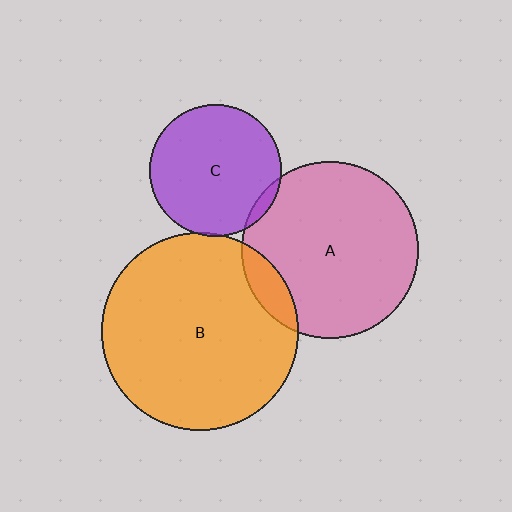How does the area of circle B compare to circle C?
Approximately 2.2 times.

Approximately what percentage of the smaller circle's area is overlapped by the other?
Approximately 10%.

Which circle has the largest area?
Circle B (orange).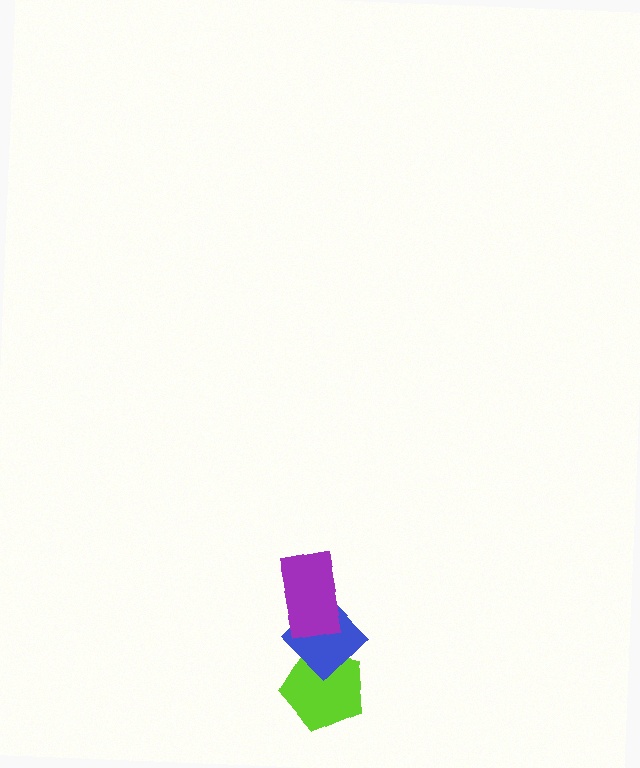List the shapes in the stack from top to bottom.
From top to bottom: the purple rectangle, the blue diamond, the lime pentagon.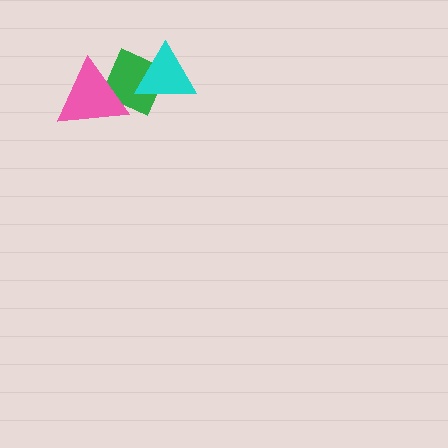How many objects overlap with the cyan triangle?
1 object overlaps with the cyan triangle.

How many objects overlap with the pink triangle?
1 object overlaps with the pink triangle.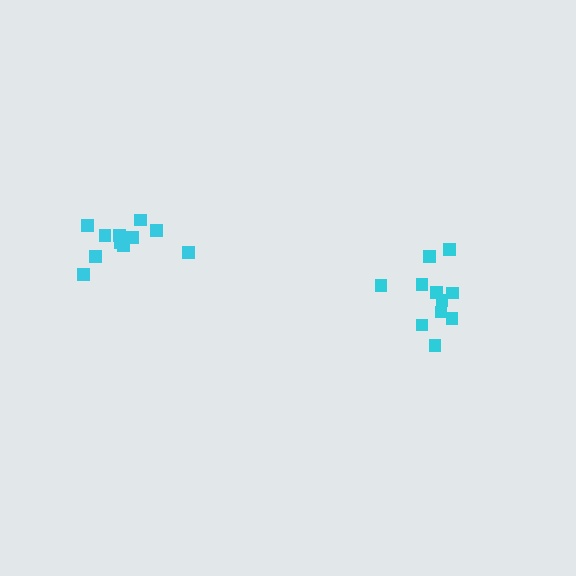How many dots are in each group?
Group 1: 11 dots, Group 2: 11 dots (22 total).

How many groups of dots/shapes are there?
There are 2 groups.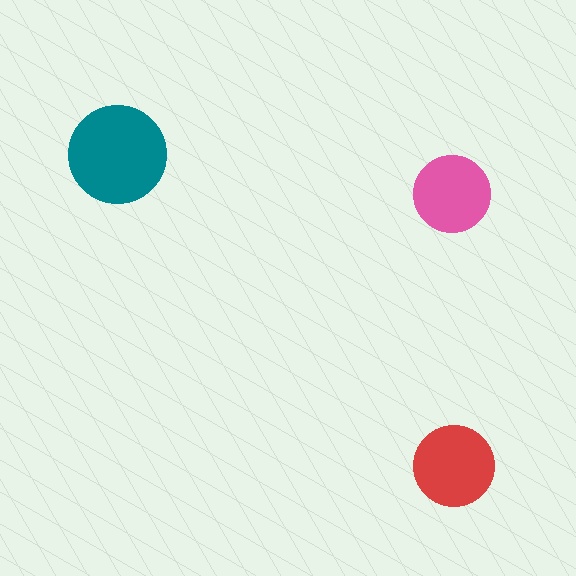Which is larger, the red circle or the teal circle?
The teal one.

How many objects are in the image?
There are 3 objects in the image.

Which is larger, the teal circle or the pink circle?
The teal one.